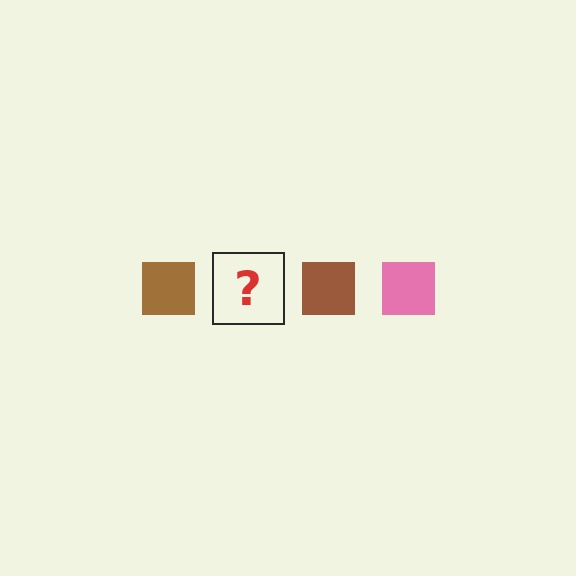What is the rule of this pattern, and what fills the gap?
The rule is that the pattern cycles through brown, pink squares. The gap should be filled with a pink square.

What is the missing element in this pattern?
The missing element is a pink square.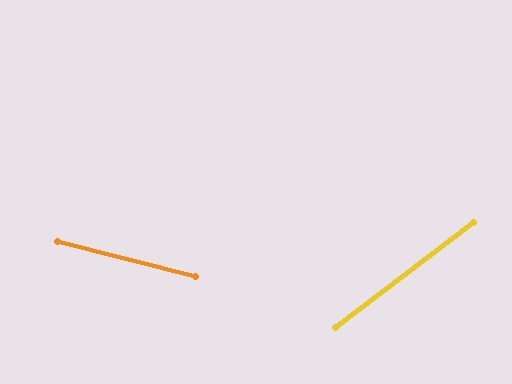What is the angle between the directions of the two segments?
Approximately 51 degrees.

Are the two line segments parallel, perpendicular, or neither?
Neither parallel nor perpendicular — they differ by about 51°.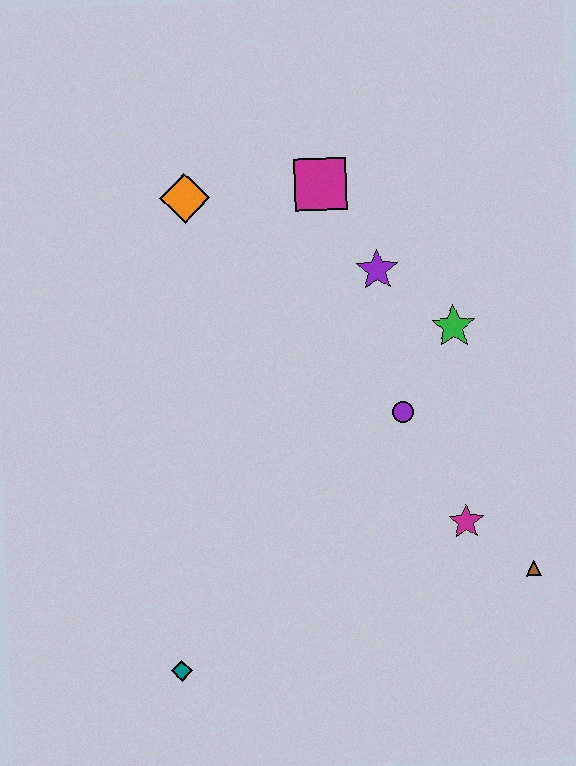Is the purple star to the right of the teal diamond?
Yes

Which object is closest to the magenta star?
The brown triangle is closest to the magenta star.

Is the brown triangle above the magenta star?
No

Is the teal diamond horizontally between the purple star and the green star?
No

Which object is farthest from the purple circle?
The teal diamond is farthest from the purple circle.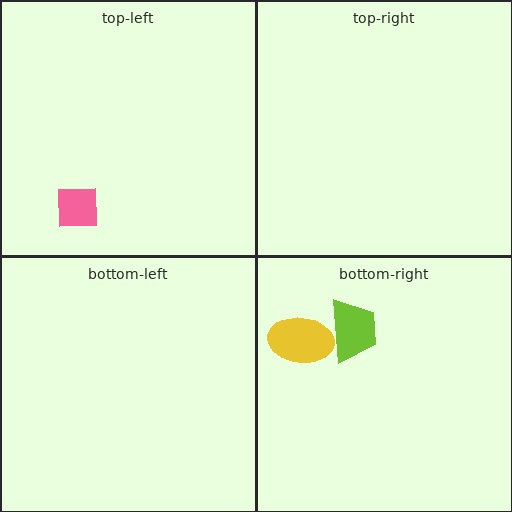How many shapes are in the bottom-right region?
2.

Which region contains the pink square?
The top-left region.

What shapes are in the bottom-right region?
The lime trapezoid, the yellow ellipse.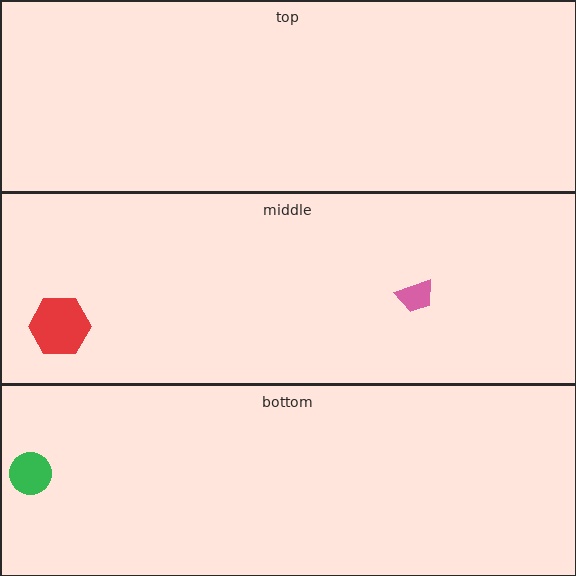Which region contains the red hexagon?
The middle region.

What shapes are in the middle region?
The pink trapezoid, the red hexagon.